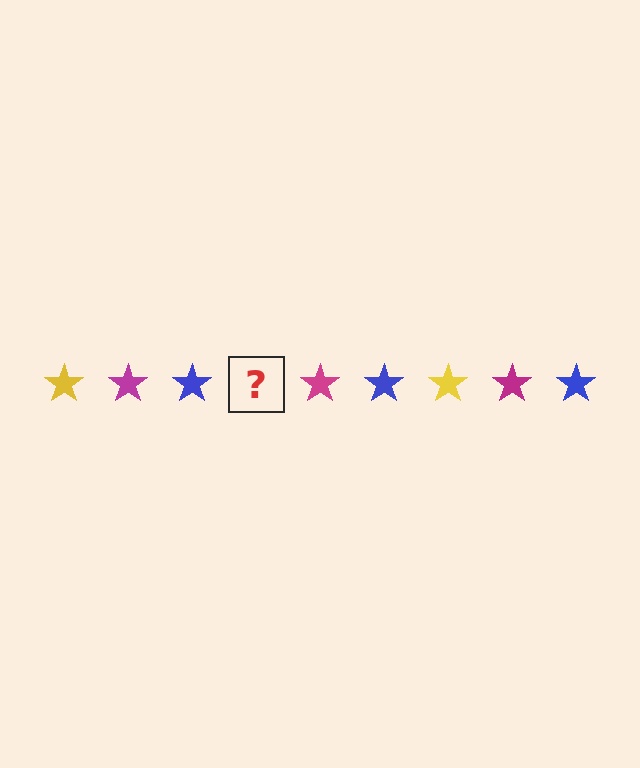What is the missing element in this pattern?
The missing element is a yellow star.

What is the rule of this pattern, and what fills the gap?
The rule is that the pattern cycles through yellow, magenta, blue stars. The gap should be filled with a yellow star.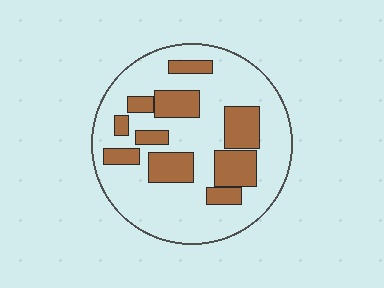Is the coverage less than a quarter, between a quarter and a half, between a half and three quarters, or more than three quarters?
Between a quarter and a half.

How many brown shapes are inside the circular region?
10.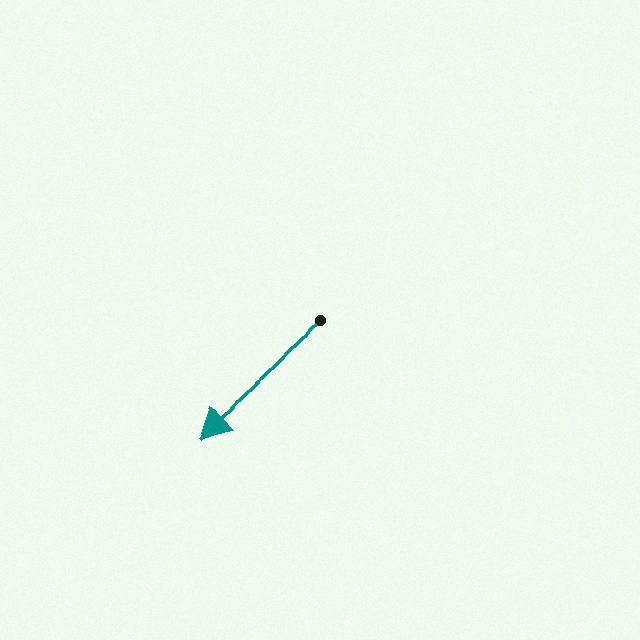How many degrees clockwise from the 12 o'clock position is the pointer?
Approximately 227 degrees.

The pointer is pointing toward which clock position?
Roughly 8 o'clock.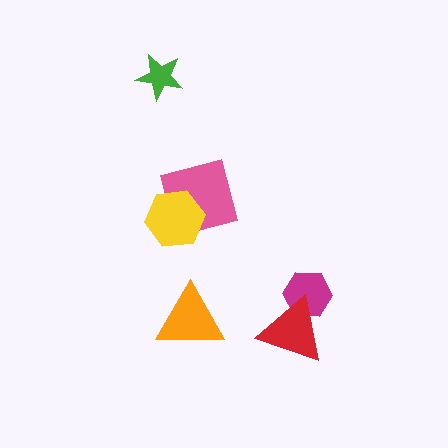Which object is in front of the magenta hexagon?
The red triangle is in front of the magenta hexagon.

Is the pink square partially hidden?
Yes, it is partially covered by another shape.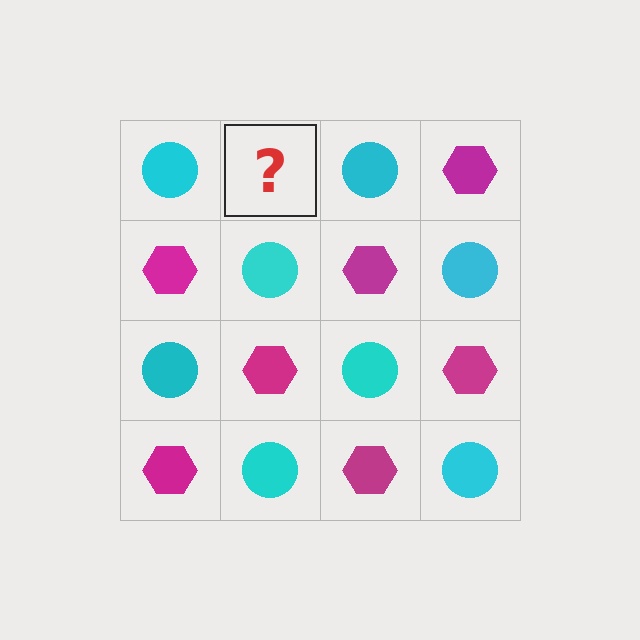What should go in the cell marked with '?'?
The missing cell should contain a magenta hexagon.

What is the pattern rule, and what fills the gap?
The rule is that it alternates cyan circle and magenta hexagon in a checkerboard pattern. The gap should be filled with a magenta hexagon.